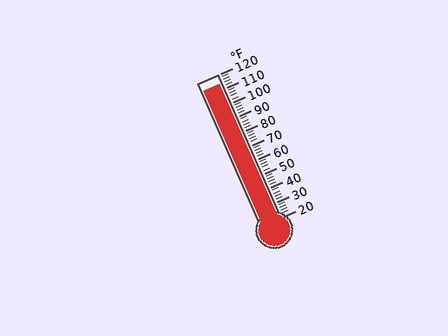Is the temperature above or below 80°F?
The temperature is above 80°F.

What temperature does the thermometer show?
The thermometer shows approximately 114°F.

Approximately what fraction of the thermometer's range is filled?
The thermometer is filled to approximately 95% of its range.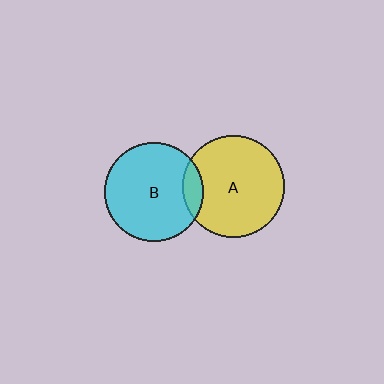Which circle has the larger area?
Circle A (yellow).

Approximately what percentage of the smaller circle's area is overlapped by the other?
Approximately 10%.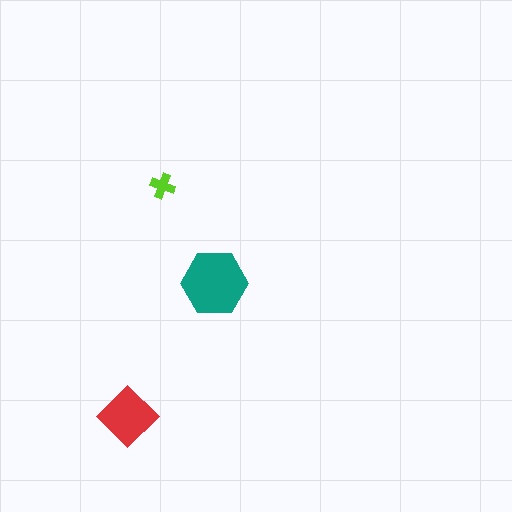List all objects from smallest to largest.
The lime cross, the red diamond, the teal hexagon.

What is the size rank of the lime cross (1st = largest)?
3rd.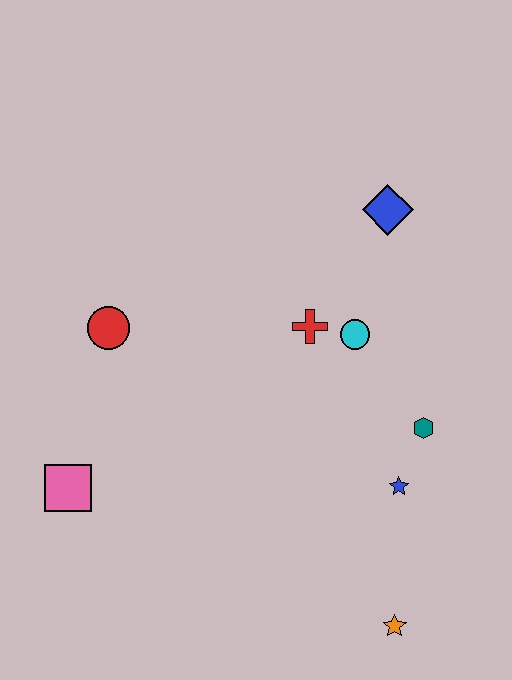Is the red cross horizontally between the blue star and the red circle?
Yes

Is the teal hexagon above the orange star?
Yes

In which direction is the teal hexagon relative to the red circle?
The teal hexagon is to the right of the red circle.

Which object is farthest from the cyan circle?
The pink square is farthest from the cyan circle.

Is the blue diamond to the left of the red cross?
No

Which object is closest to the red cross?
The cyan circle is closest to the red cross.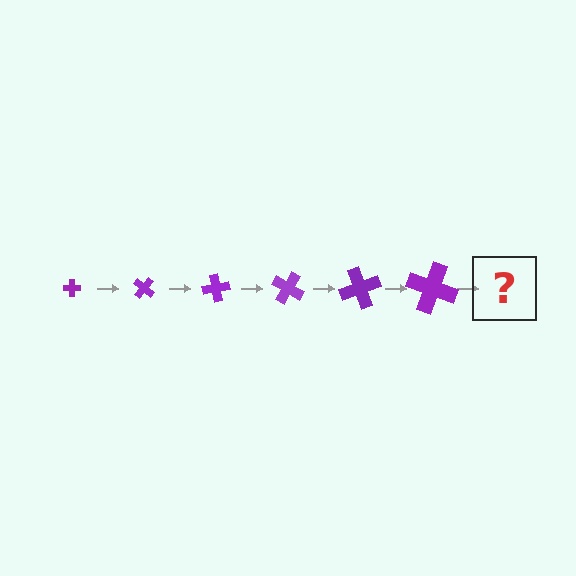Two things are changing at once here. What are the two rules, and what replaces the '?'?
The two rules are that the cross grows larger each step and it rotates 40 degrees each step. The '?' should be a cross, larger than the previous one and rotated 240 degrees from the start.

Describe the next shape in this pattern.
It should be a cross, larger than the previous one and rotated 240 degrees from the start.